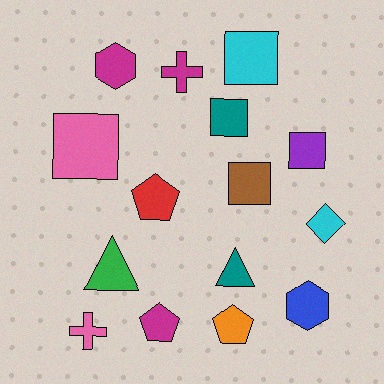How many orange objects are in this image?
There is 1 orange object.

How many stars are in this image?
There are no stars.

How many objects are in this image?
There are 15 objects.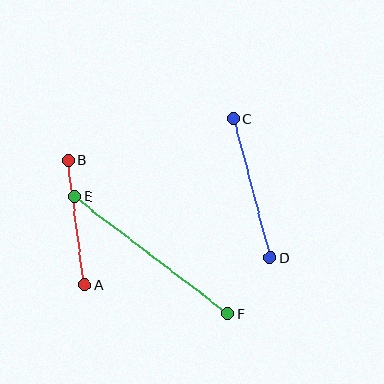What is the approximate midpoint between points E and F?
The midpoint is at approximately (151, 255) pixels.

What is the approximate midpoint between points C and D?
The midpoint is at approximately (252, 188) pixels.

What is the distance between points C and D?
The distance is approximately 144 pixels.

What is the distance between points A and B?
The distance is approximately 126 pixels.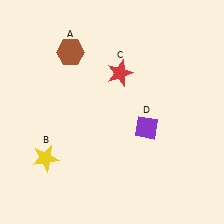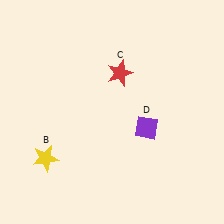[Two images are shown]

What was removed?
The brown hexagon (A) was removed in Image 2.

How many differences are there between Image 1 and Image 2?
There is 1 difference between the two images.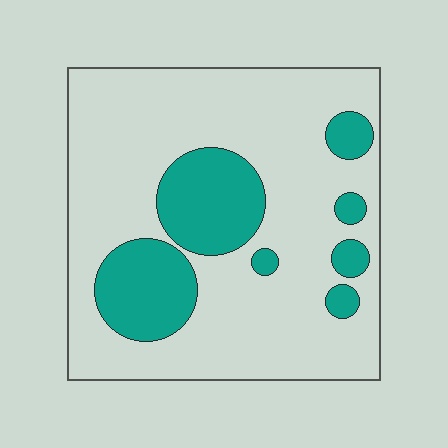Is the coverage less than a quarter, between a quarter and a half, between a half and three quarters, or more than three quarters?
Less than a quarter.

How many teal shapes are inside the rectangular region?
7.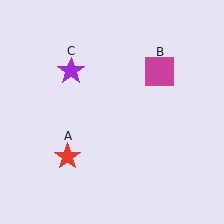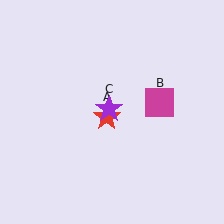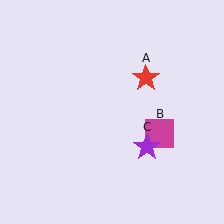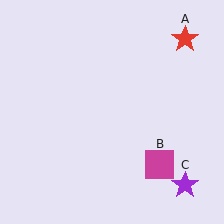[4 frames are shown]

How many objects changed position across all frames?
3 objects changed position: red star (object A), magenta square (object B), purple star (object C).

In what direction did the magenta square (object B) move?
The magenta square (object B) moved down.